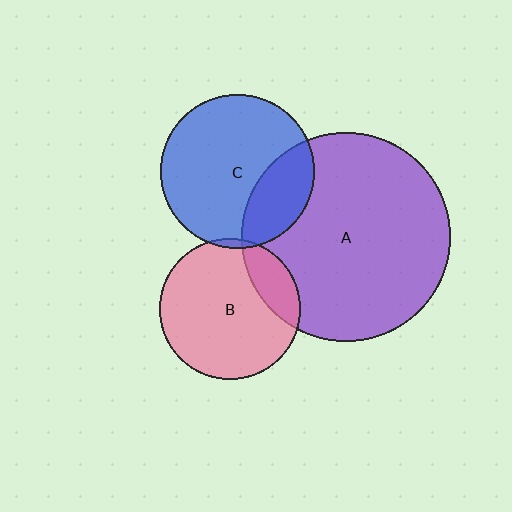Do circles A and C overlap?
Yes.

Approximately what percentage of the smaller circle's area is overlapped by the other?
Approximately 25%.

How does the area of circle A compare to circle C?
Approximately 1.8 times.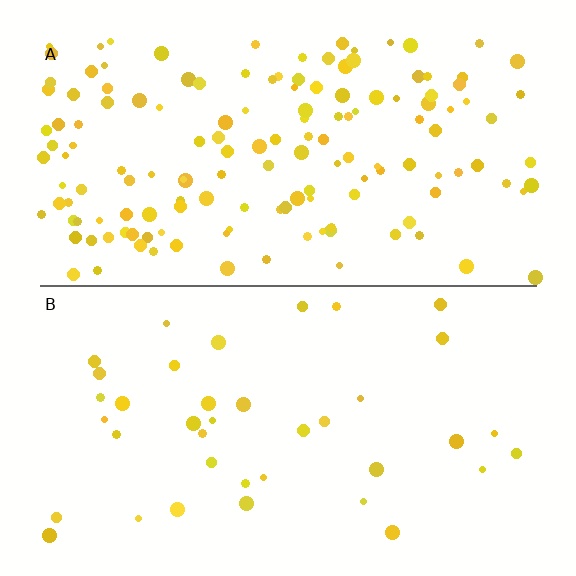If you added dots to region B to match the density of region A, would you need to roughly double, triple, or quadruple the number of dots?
Approximately quadruple.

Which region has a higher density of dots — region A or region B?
A (the top).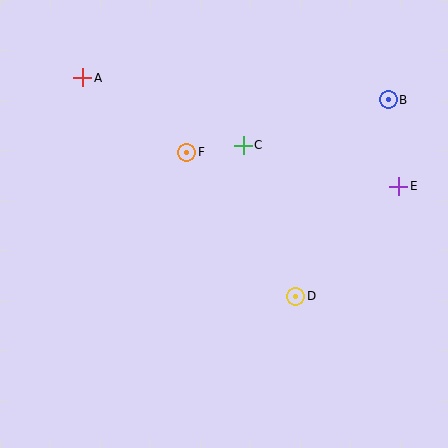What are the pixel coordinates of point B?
Point B is at (388, 100).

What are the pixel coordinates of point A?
Point A is at (83, 78).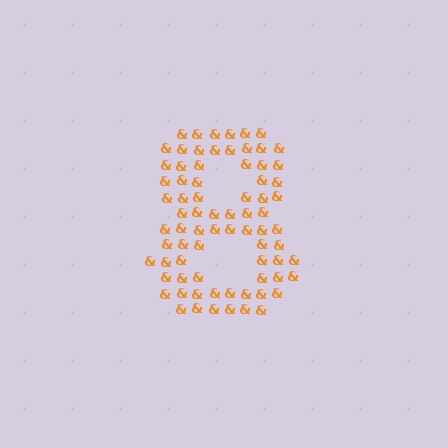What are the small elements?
The small elements are ampersands.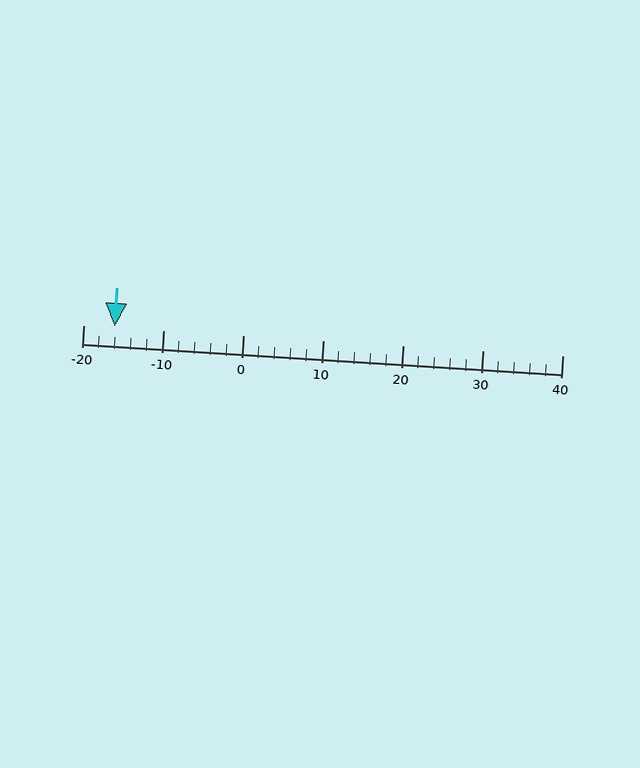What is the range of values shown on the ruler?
The ruler shows values from -20 to 40.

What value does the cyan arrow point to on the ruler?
The cyan arrow points to approximately -16.